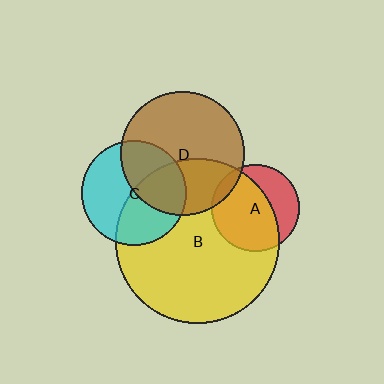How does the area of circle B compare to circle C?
Approximately 2.4 times.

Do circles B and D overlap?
Yes.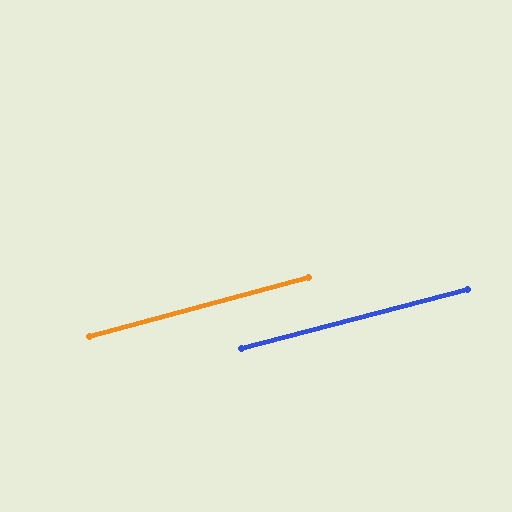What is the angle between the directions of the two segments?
Approximately 0 degrees.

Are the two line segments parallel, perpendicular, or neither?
Parallel — their directions differ by only 0.3°.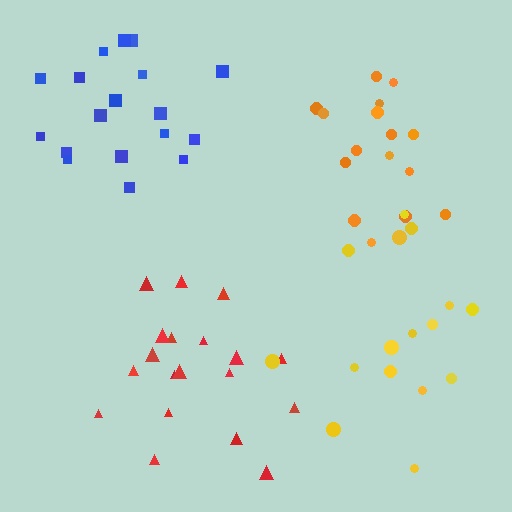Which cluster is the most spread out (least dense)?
Yellow.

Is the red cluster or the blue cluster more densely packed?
Blue.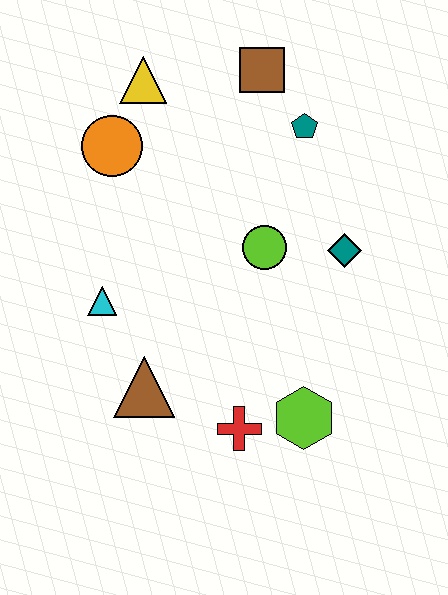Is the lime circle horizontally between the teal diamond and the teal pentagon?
No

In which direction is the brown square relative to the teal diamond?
The brown square is above the teal diamond.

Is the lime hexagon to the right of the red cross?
Yes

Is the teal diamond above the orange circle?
No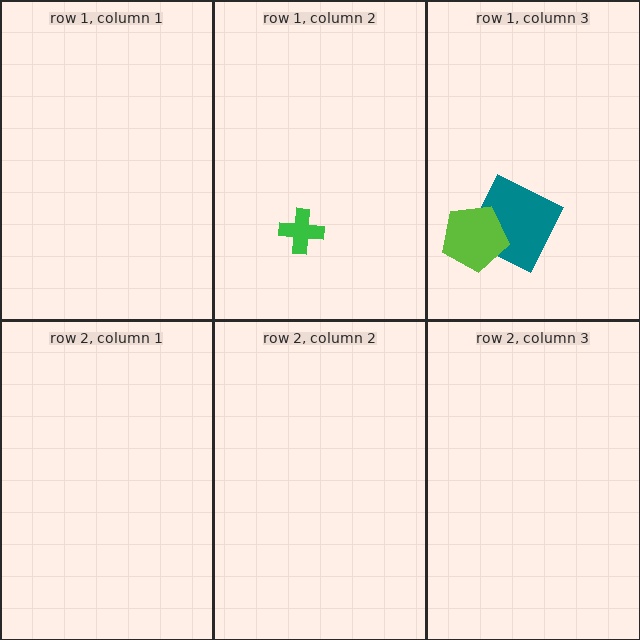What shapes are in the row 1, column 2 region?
The green cross.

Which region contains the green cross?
The row 1, column 2 region.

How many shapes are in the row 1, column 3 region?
2.